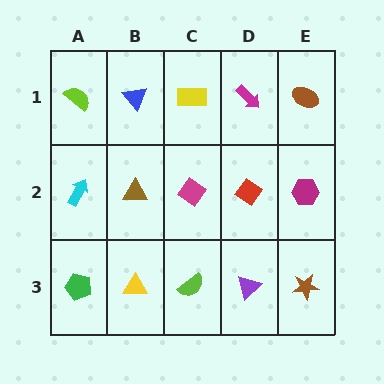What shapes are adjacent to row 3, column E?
A magenta hexagon (row 2, column E), a purple triangle (row 3, column D).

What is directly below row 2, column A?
A green pentagon.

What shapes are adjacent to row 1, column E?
A magenta hexagon (row 2, column E), a magenta arrow (row 1, column D).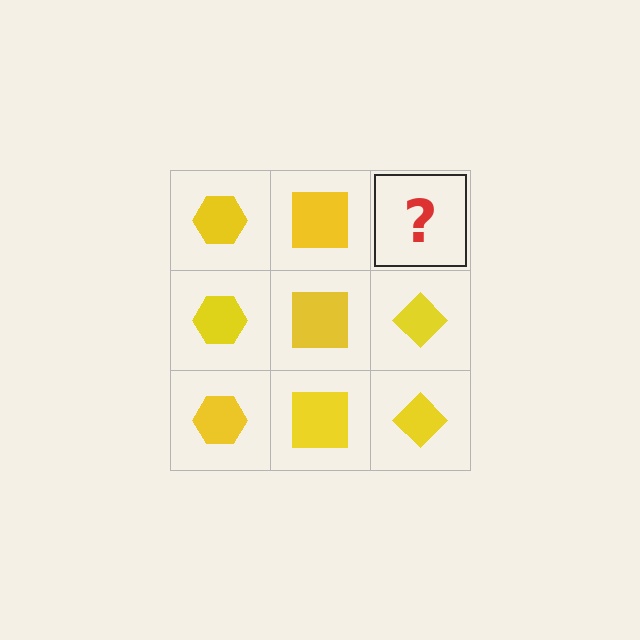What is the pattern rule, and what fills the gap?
The rule is that each column has a consistent shape. The gap should be filled with a yellow diamond.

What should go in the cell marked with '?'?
The missing cell should contain a yellow diamond.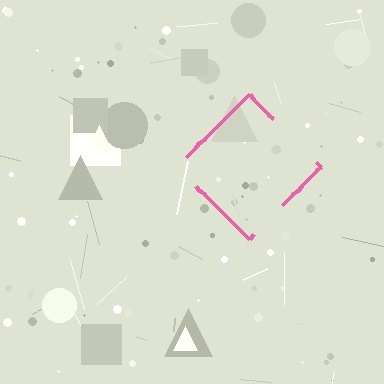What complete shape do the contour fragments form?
The contour fragments form a diamond.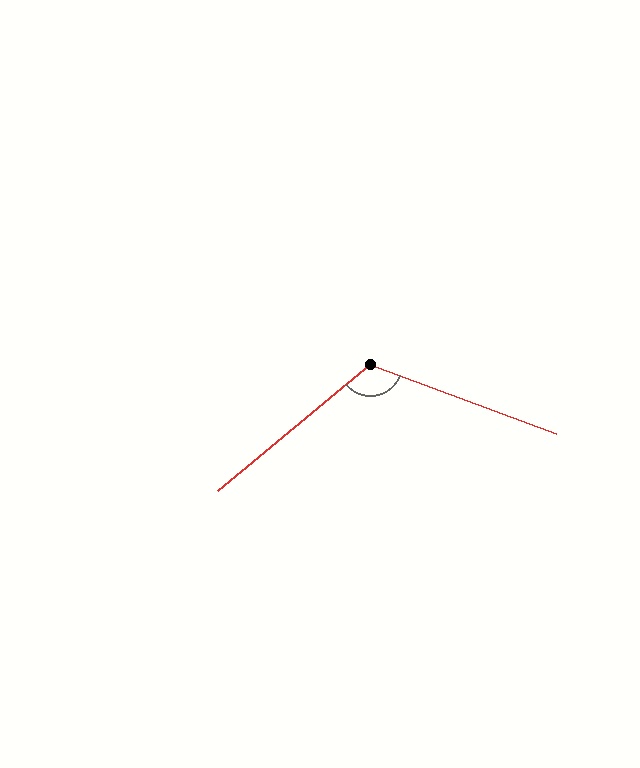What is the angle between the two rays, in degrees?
Approximately 120 degrees.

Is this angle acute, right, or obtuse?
It is obtuse.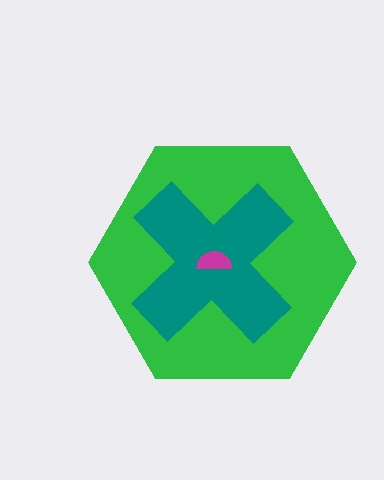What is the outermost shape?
The green hexagon.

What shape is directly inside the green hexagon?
The teal cross.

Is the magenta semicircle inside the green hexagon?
Yes.